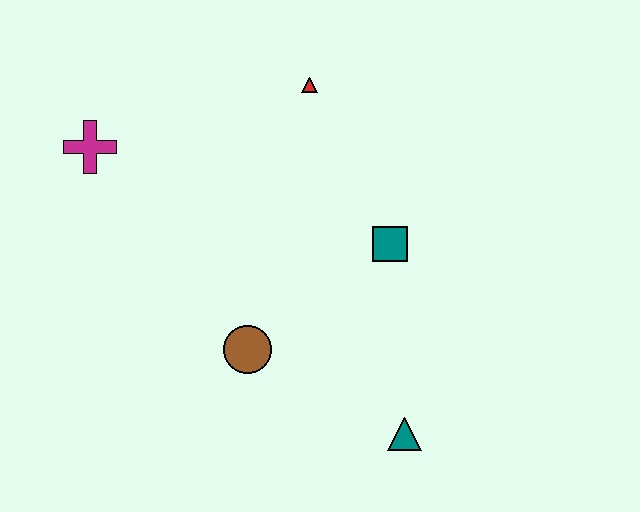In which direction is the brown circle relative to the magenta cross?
The brown circle is below the magenta cross.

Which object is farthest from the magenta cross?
The teal triangle is farthest from the magenta cross.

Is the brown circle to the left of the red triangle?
Yes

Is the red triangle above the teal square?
Yes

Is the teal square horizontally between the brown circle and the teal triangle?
Yes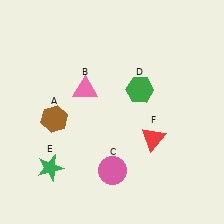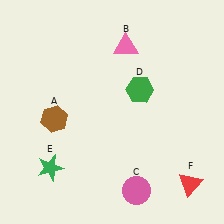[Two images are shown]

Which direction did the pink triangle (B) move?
The pink triangle (B) moved up.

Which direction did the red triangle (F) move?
The red triangle (F) moved down.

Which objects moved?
The objects that moved are: the pink triangle (B), the pink circle (C), the red triangle (F).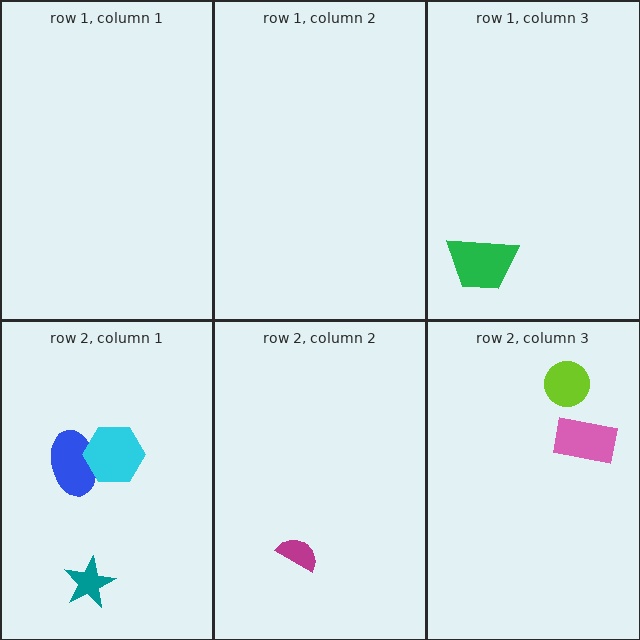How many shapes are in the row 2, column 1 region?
3.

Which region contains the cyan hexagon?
The row 2, column 1 region.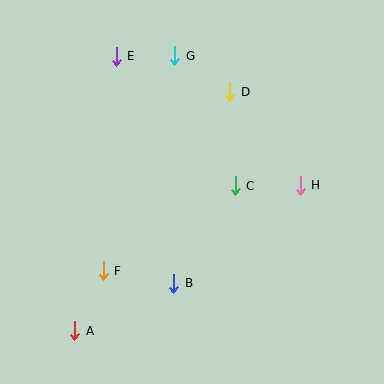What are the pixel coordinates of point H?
Point H is at (300, 185).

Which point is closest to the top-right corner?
Point D is closest to the top-right corner.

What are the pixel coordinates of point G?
Point G is at (175, 56).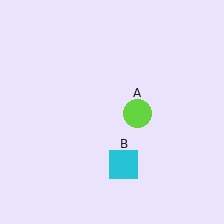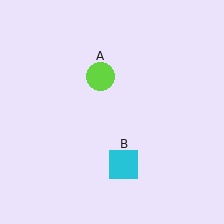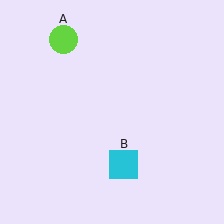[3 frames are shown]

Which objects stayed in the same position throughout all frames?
Cyan square (object B) remained stationary.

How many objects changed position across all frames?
1 object changed position: lime circle (object A).